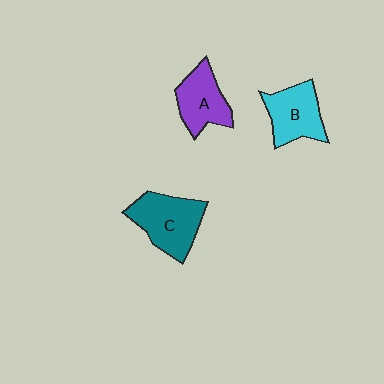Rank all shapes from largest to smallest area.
From largest to smallest: C (teal), B (cyan), A (purple).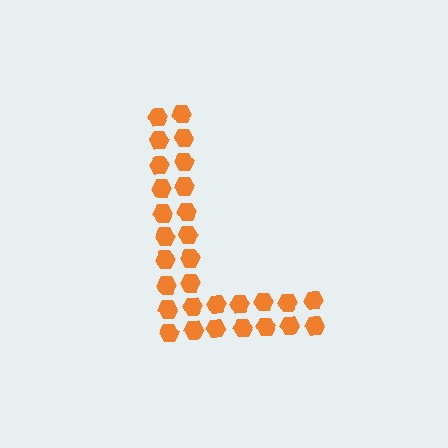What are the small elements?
The small elements are hexagons.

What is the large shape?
The large shape is the letter L.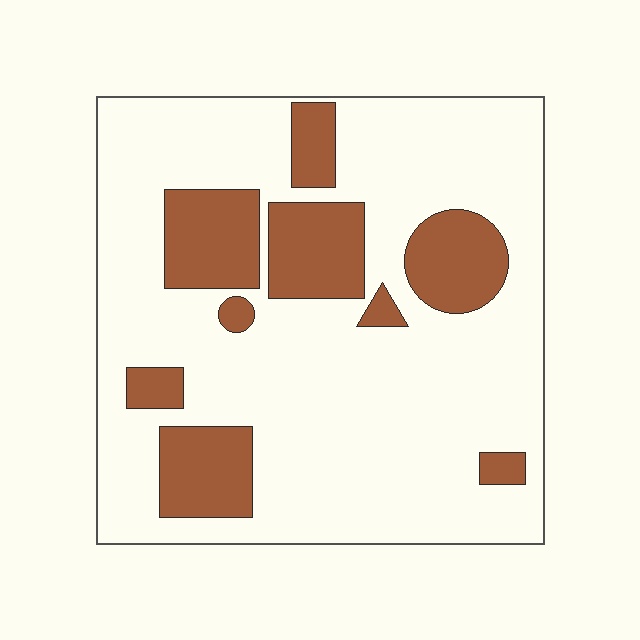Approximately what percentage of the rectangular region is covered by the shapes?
Approximately 25%.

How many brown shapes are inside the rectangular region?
9.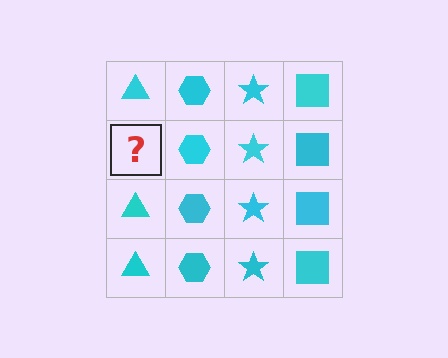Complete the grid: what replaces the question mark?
The question mark should be replaced with a cyan triangle.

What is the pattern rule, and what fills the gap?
The rule is that each column has a consistent shape. The gap should be filled with a cyan triangle.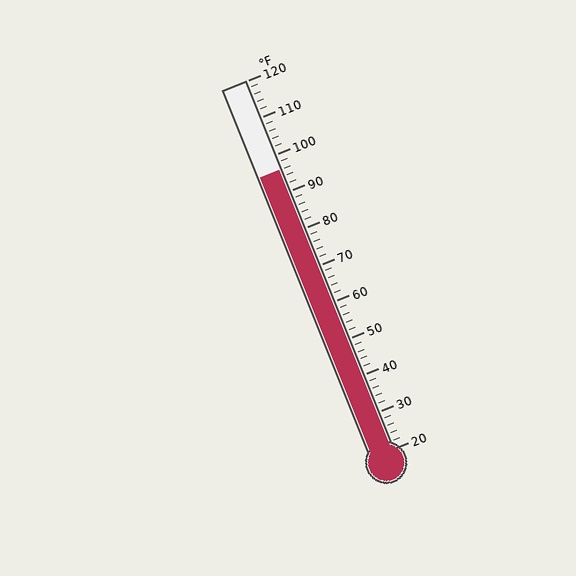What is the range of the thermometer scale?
The thermometer scale ranges from 20°F to 120°F.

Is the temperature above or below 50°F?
The temperature is above 50°F.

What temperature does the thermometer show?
The thermometer shows approximately 96°F.